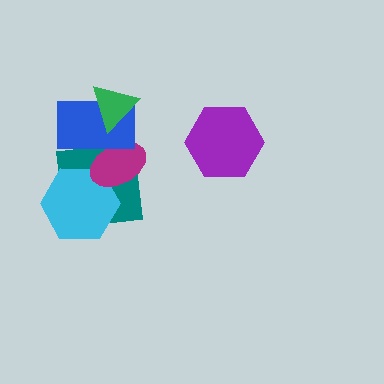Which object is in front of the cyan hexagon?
The magenta ellipse is in front of the cyan hexagon.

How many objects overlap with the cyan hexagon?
2 objects overlap with the cyan hexagon.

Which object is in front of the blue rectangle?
The green triangle is in front of the blue rectangle.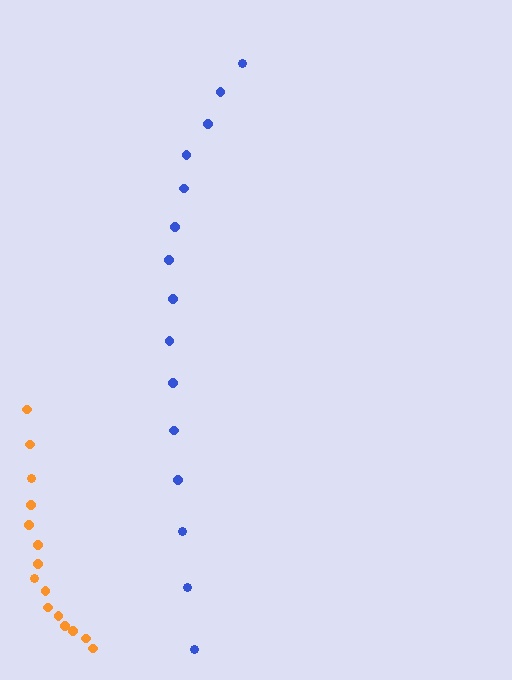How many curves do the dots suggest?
There are 2 distinct paths.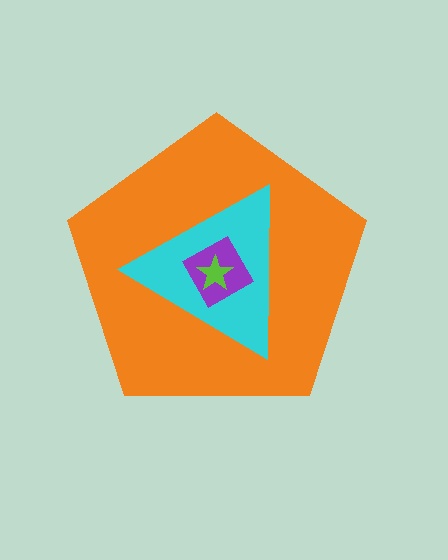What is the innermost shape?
The lime star.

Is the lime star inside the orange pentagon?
Yes.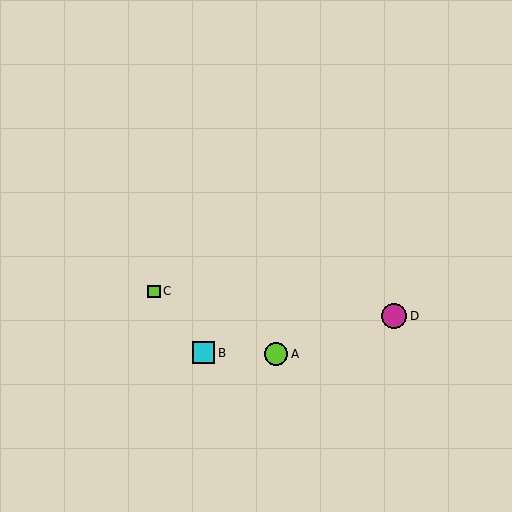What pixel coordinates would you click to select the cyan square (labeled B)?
Click at (204, 353) to select the cyan square B.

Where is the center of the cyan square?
The center of the cyan square is at (204, 353).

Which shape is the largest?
The magenta circle (labeled D) is the largest.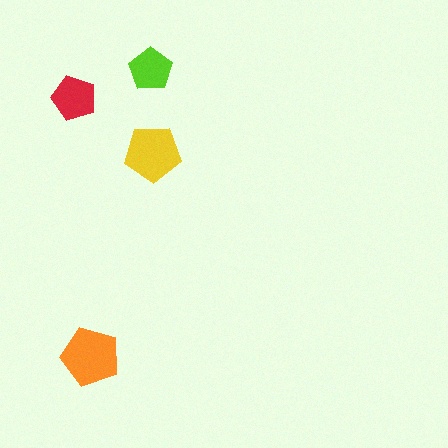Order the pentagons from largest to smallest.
the orange one, the yellow one, the red one, the lime one.